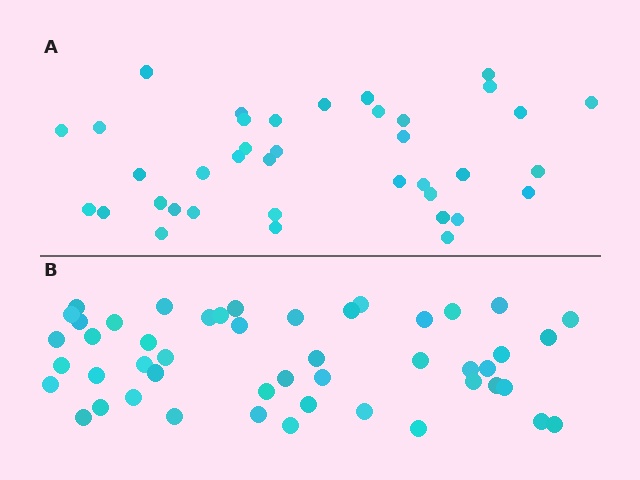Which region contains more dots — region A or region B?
Region B (the bottom region) has more dots.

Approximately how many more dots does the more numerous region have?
Region B has roughly 10 or so more dots than region A.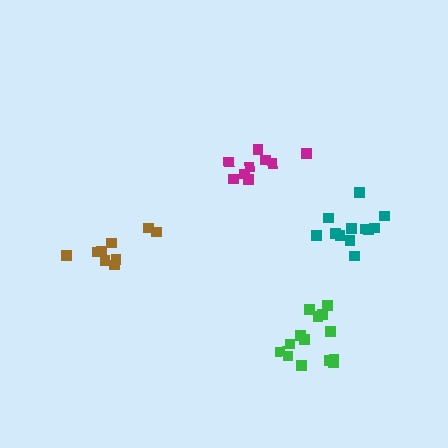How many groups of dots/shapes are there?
There are 4 groups.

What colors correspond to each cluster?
The clusters are colored: green, magenta, brown, teal.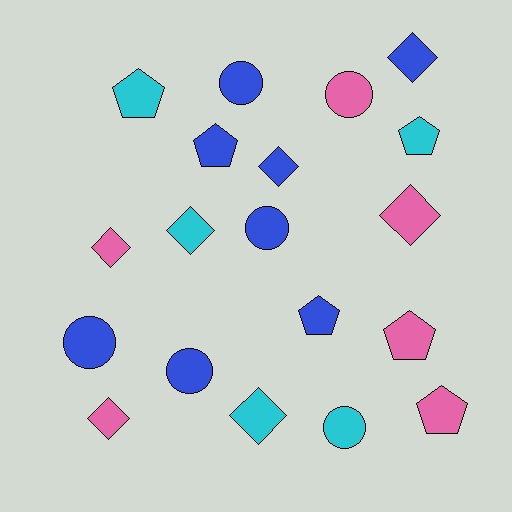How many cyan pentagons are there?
There are 2 cyan pentagons.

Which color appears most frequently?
Blue, with 8 objects.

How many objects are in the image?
There are 19 objects.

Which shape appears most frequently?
Diamond, with 7 objects.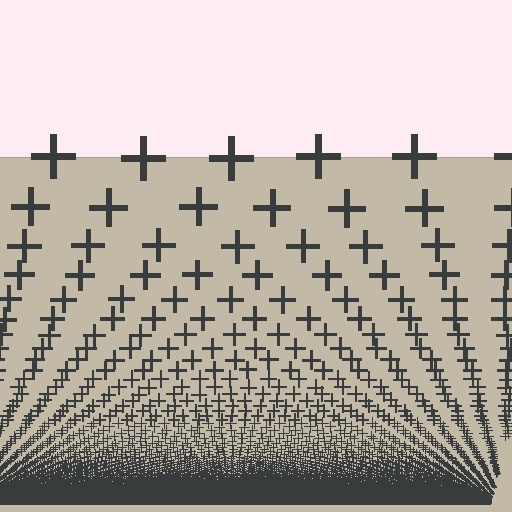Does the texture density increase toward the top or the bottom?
Density increases toward the bottom.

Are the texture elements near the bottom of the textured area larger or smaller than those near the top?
Smaller. The gradient is inverted — elements near the bottom are smaller and denser.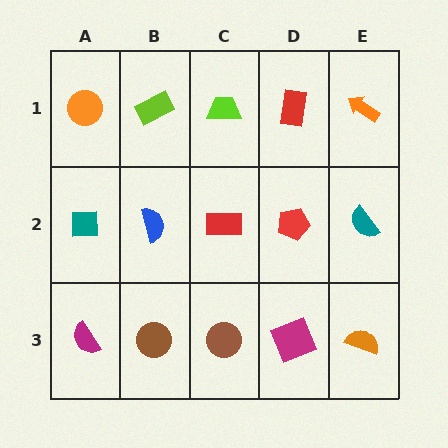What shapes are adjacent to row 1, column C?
A red rectangle (row 2, column C), a lime rectangle (row 1, column B), a red rectangle (row 1, column D).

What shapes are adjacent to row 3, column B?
A blue semicircle (row 2, column B), a magenta semicircle (row 3, column A), a brown circle (row 3, column C).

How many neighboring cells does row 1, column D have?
3.